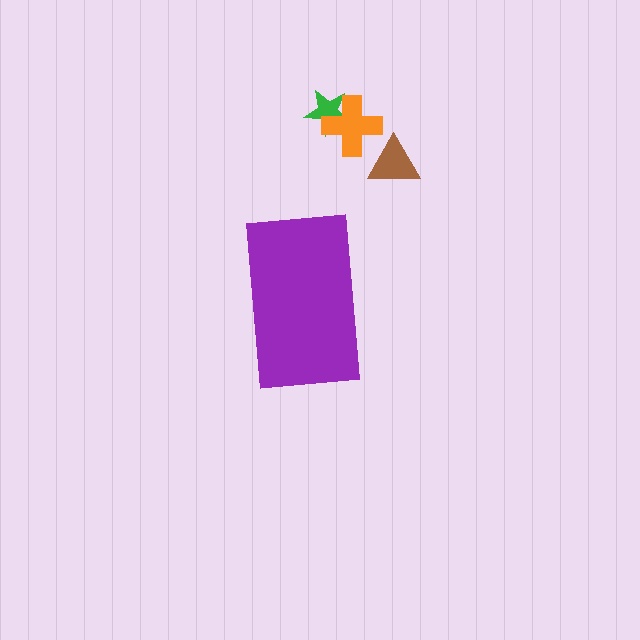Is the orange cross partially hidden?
No, the orange cross is fully visible.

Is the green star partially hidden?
No, the green star is fully visible.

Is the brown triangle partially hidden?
No, the brown triangle is fully visible.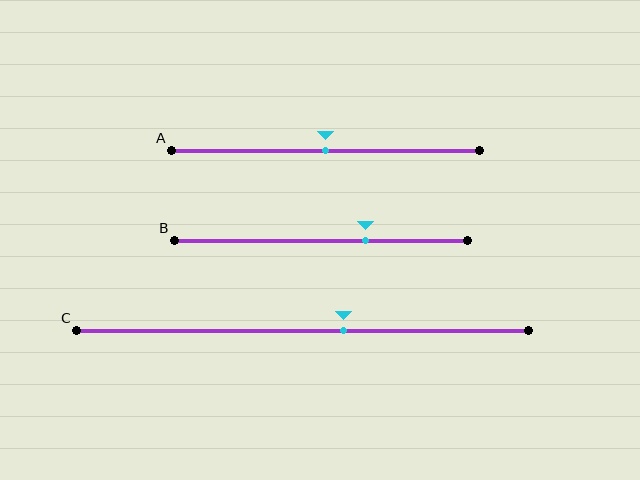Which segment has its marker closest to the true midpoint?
Segment A has its marker closest to the true midpoint.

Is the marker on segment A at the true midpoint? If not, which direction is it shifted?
Yes, the marker on segment A is at the true midpoint.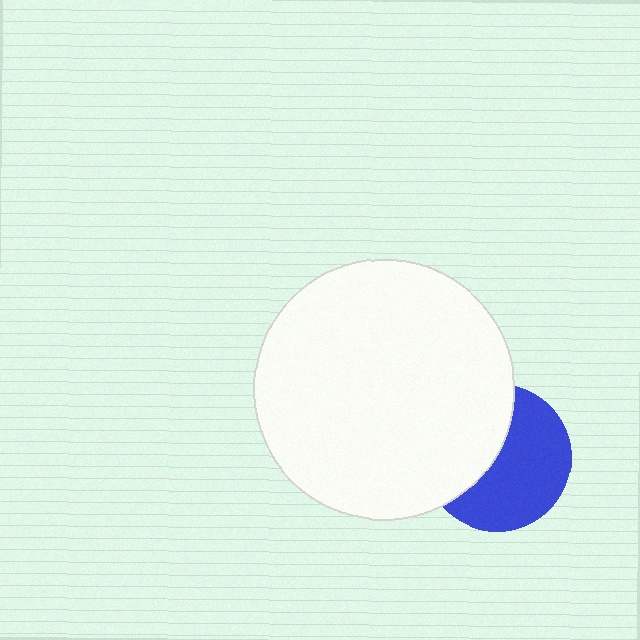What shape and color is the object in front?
The object in front is a white circle.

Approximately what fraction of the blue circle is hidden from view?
Roughly 43% of the blue circle is hidden behind the white circle.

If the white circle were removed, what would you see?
You would see the complete blue circle.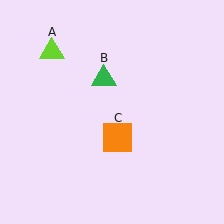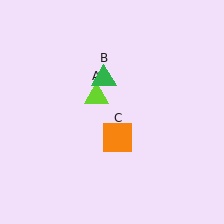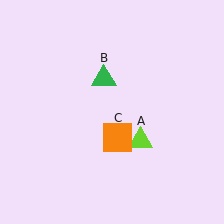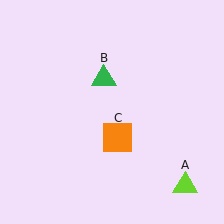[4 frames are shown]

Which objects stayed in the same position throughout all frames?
Green triangle (object B) and orange square (object C) remained stationary.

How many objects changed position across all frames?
1 object changed position: lime triangle (object A).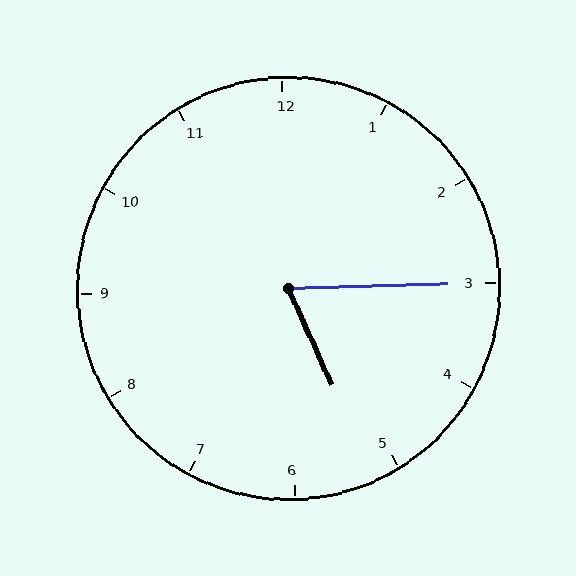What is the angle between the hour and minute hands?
Approximately 68 degrees.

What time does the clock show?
5:15.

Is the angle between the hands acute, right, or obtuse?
It is acute.